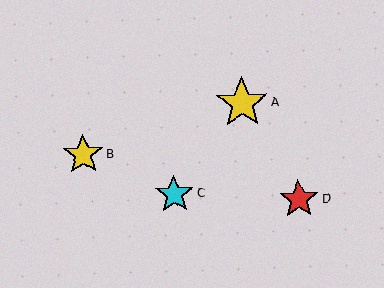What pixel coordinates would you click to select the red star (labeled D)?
Click at (299, 199) to select the red star D.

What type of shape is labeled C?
Shape C is a cyan star.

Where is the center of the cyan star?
The center of the cyan star is at (174, 194).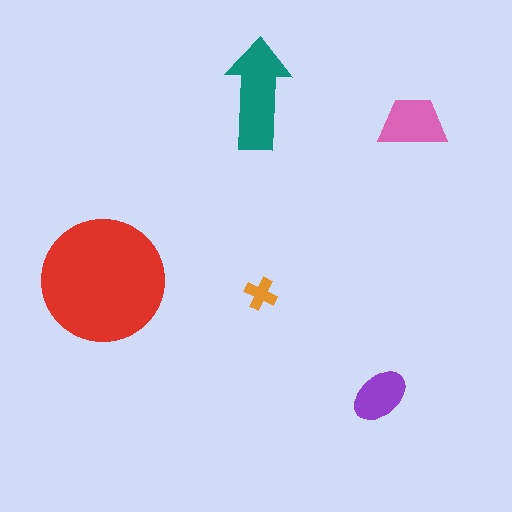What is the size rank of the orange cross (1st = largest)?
5th.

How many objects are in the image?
There are 5 objects in the image.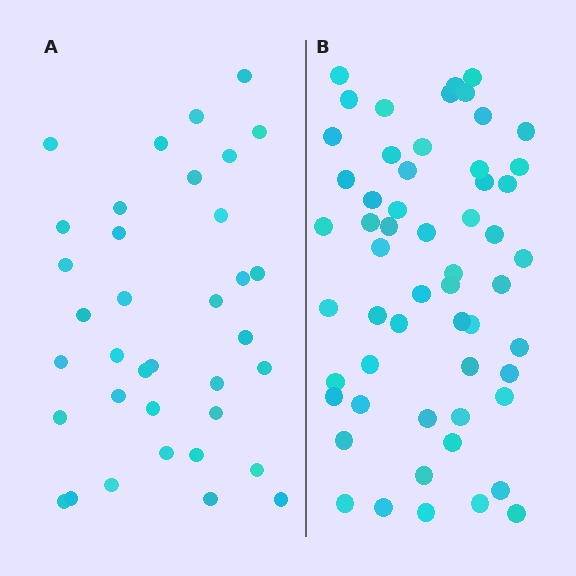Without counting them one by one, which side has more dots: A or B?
Region B (the right region) has more dots.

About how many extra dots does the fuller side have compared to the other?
Region B has approximately 20 more dots than region A.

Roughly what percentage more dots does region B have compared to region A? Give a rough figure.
About 55% more.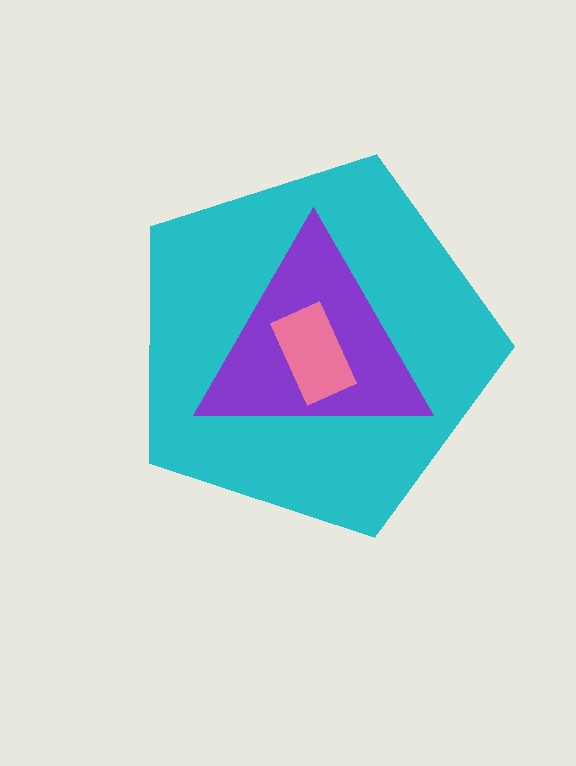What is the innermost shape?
The pink rectangle.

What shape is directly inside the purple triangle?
The pink rectangle.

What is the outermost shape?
The cyan pentagon.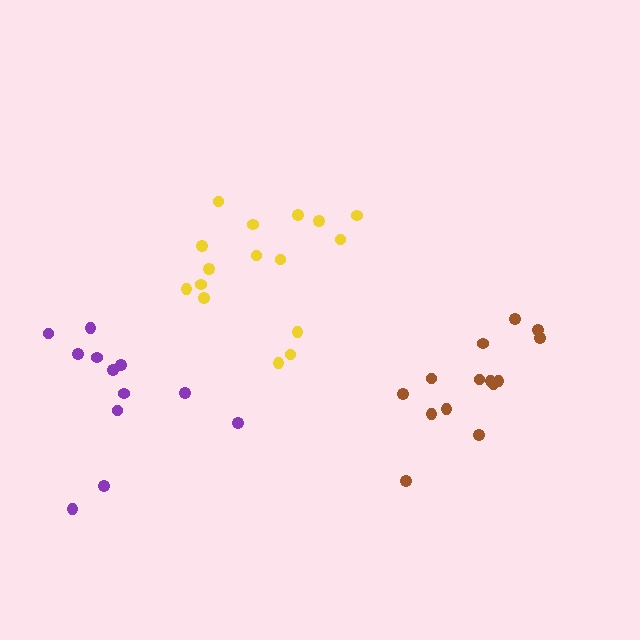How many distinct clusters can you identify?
There are 3 distinct clusters.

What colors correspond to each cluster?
The clusters are colored: yellow, brown, purple.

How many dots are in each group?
Group 1: 16 dots, Group 2: 14 dots, Group 3: 12 dots (42 total).